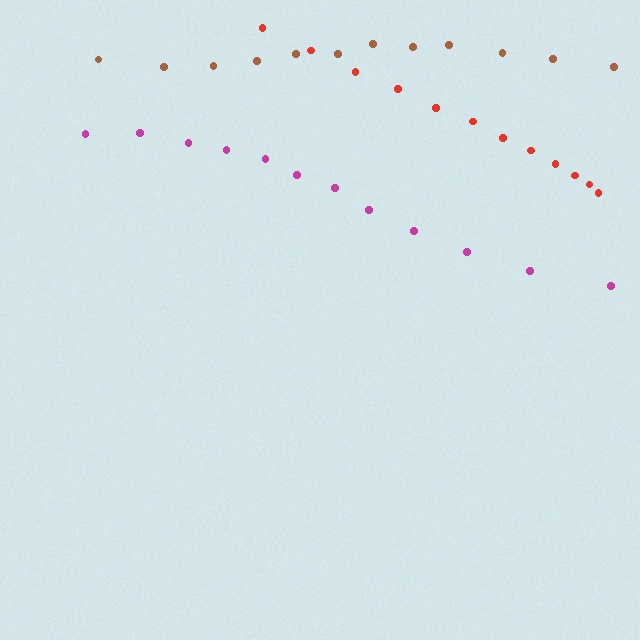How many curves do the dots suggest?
There are 3 distinct paths.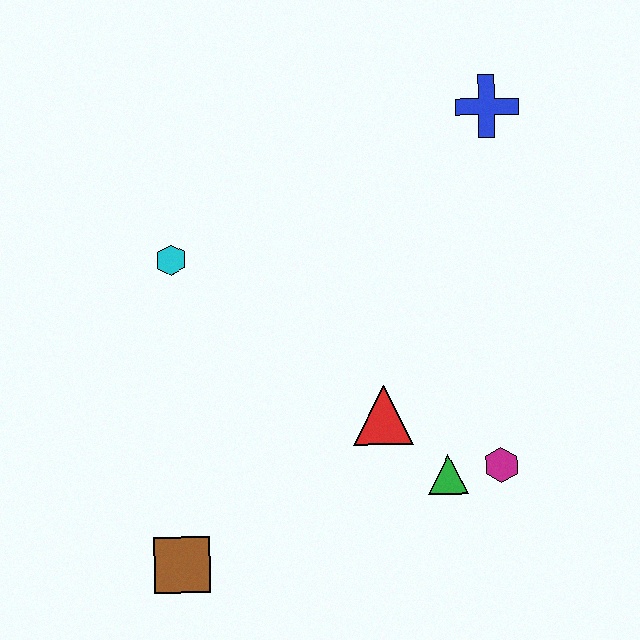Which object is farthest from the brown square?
The blue cross is farthest from the brown square.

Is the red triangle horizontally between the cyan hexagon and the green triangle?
Yes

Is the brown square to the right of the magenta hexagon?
No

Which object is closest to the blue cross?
The red triangle is closest to the blue cross.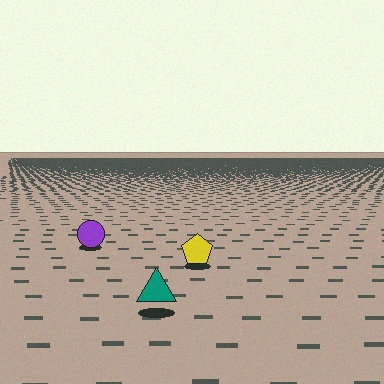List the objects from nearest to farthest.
From nearest to farthest: the teal triangle, the yellow pentagon, the purple circle.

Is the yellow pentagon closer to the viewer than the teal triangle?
No. The teal triangle is closer — you can tell from the texture gradient: the ground texture is coarser near it.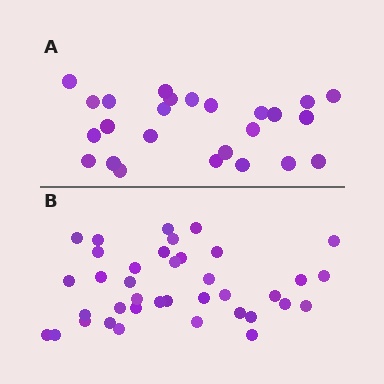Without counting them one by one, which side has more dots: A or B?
Region B (the bottom region) has more dots.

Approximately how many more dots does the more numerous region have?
Region B has approximately 15 more dots than region A.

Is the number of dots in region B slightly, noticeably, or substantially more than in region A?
Region B has substantially more. The ratio is roughly 1.5 to 1.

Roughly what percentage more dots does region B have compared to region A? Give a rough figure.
About 50% more.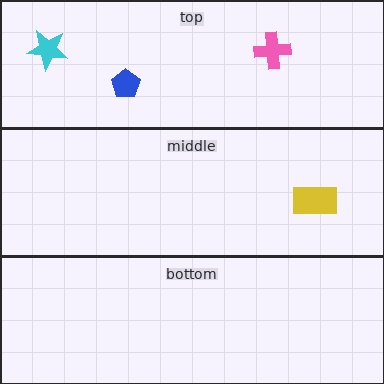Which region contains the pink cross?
The top region.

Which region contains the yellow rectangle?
The middle region.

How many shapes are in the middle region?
1.